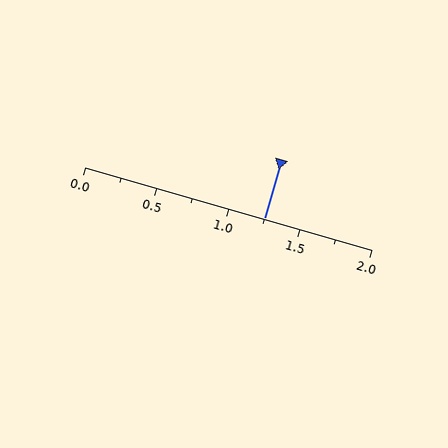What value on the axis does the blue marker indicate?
The marker indicates approximately 1.25.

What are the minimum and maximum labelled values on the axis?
The axis runs from 0.0 to 2.0.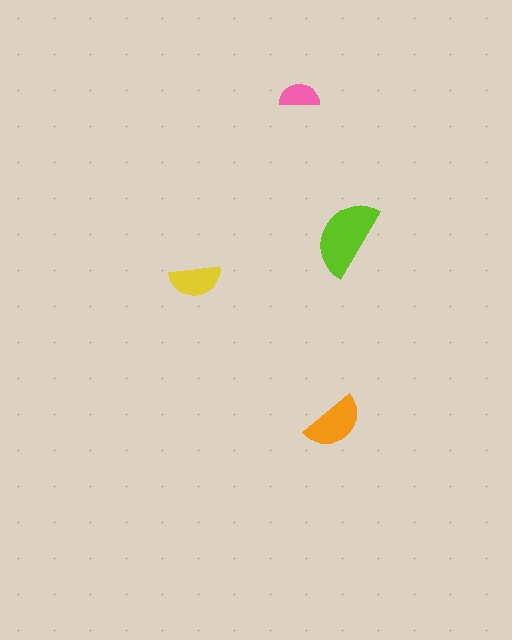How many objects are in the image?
There are 4 objects in the image.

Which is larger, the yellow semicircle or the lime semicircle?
The lime one.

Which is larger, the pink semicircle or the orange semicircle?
The orange one.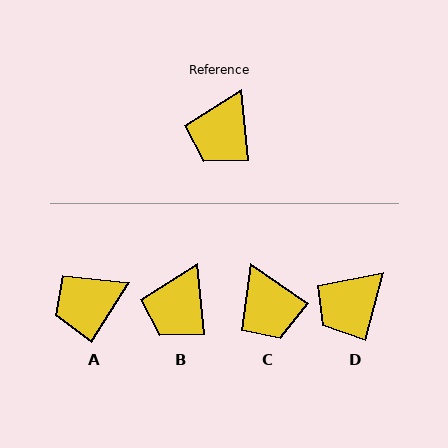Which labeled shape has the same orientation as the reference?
B.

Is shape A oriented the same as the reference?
No, it is off by about 38 degrees.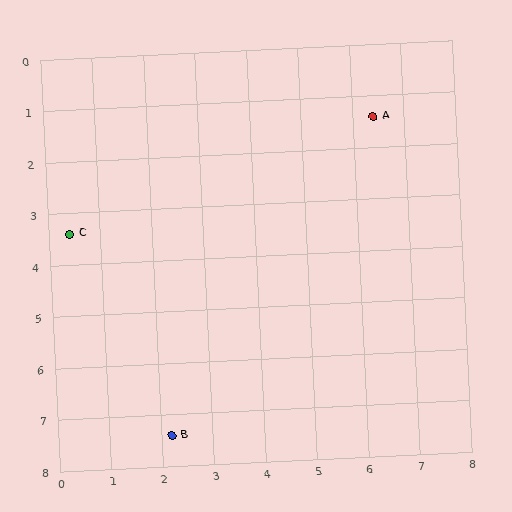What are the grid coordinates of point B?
Point B is at approximately (2.2, 7.4).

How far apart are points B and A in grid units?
Points B and A are about 7.3 grid units apart.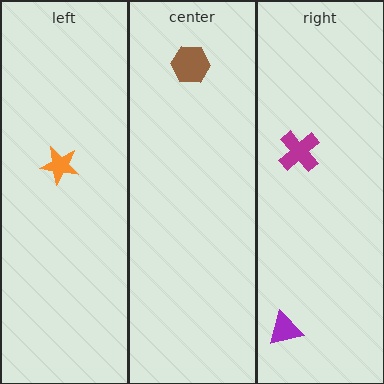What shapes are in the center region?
The brown hexagon.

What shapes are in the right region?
The purple triangle, the magenta cross.